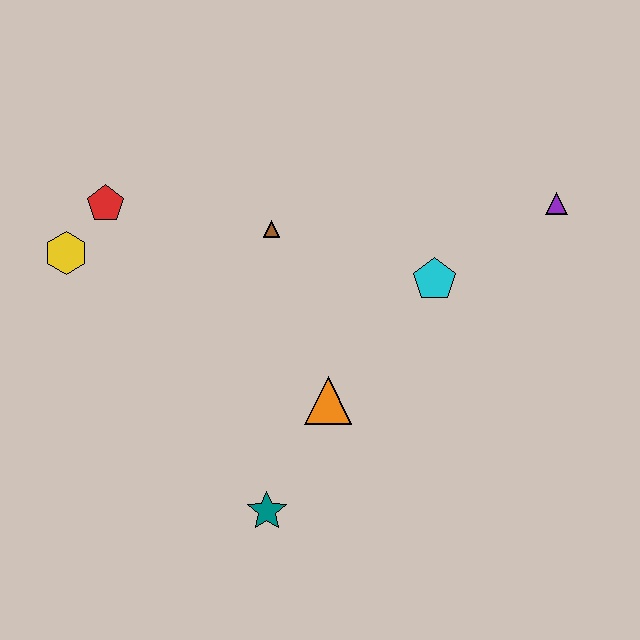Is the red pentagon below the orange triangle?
No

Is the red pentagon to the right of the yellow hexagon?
Yes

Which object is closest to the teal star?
The orange triangle is closest to the teal star.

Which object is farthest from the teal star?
The purple triangle is farthest from the teal star.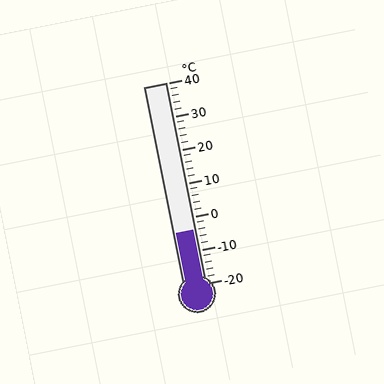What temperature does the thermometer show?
The thermometer shows approximately -4°C.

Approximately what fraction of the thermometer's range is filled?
The thermometer is filled to approximately 25% of its range.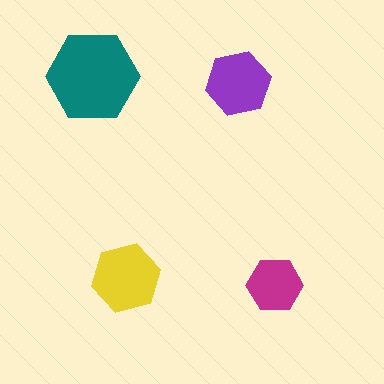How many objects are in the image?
There are 4 objects in the image.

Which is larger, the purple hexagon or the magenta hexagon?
The purple one.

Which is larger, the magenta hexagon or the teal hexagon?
The teal one.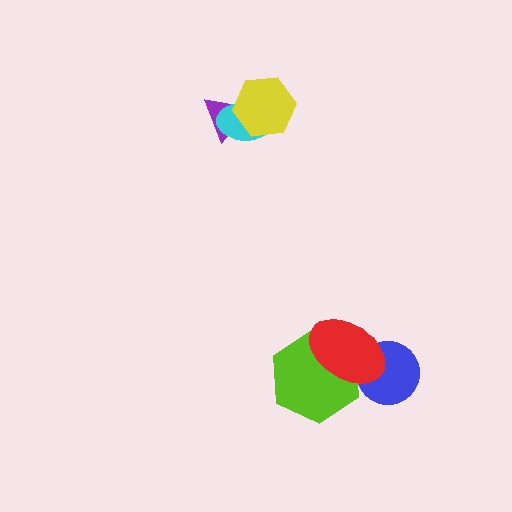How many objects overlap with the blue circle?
1 object overlaps with the blue circle.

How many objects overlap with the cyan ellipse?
2 objects overlap with the cyan ellipse.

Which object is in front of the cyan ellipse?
The yellow hexagon is in front of the cyan ellipse.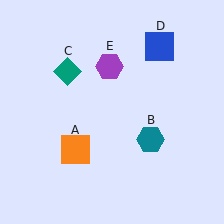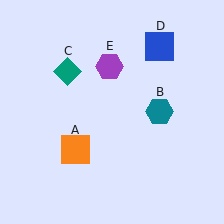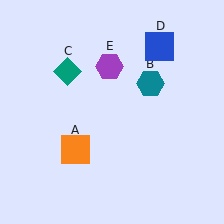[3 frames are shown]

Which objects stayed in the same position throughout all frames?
Orange square (object A) and teal diamond (object C) and blue square (object D) and purple hexagon (object E) remained stationary.